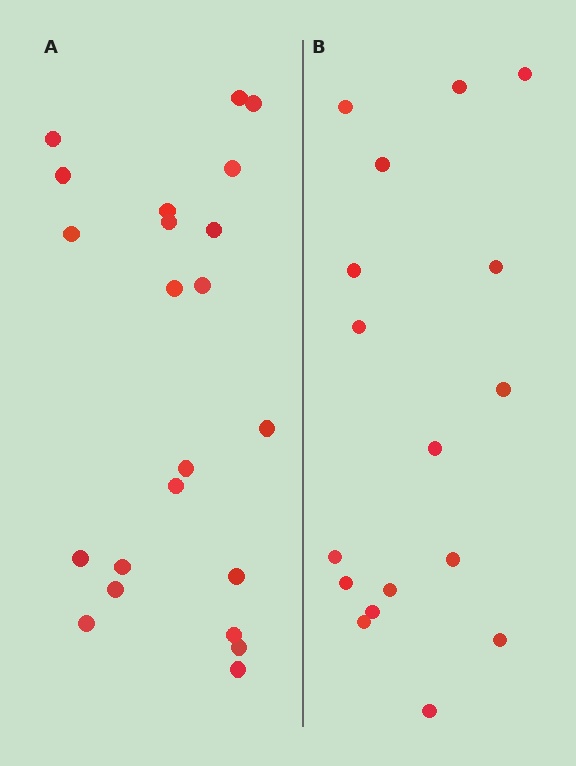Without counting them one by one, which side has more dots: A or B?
Region A (the left region) has more dots.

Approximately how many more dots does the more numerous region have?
Region A has about 5 more dots than region B.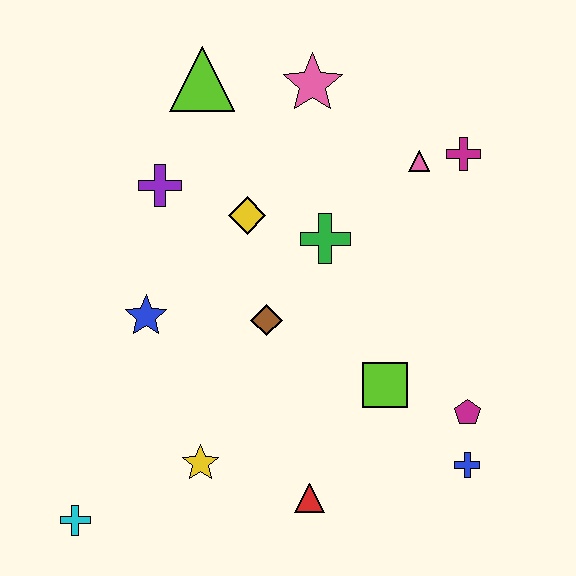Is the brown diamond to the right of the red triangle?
No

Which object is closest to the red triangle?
The yellow star is closest to the red triangle.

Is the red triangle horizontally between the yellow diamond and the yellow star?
No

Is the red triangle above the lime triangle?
No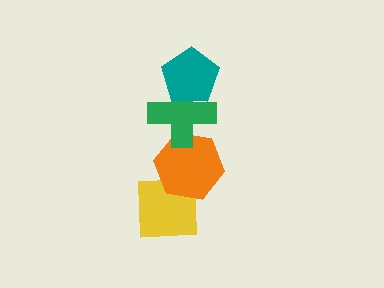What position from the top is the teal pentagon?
The teal pentagon is 1st from the top.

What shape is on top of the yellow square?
The orange hexagon is on top of the yellow square.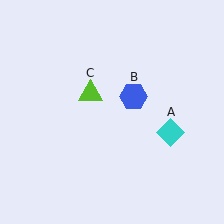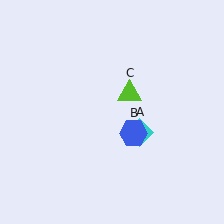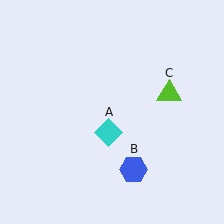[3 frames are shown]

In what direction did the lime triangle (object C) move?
The lime triangle (object C) moved right.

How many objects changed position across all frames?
3 objects changed position: cyan diamond (object A), blue hexagon (object B), lime triangle (object C).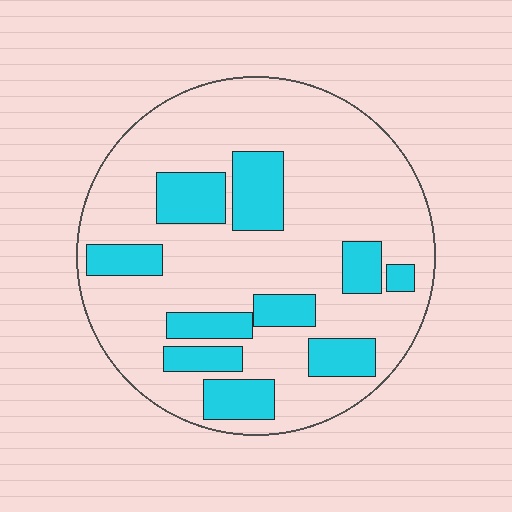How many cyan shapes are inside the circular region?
10.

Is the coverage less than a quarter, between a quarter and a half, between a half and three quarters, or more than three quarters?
Less than a quarter.